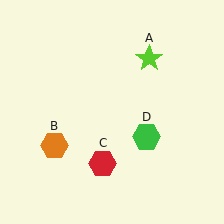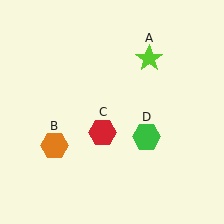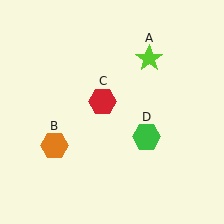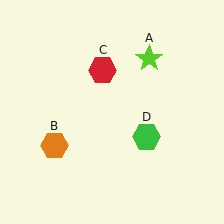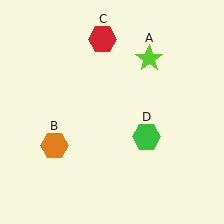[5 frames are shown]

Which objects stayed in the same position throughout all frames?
Lime star (object A) and orange hexagon (object B) and green hexagon (object D) remained stationary.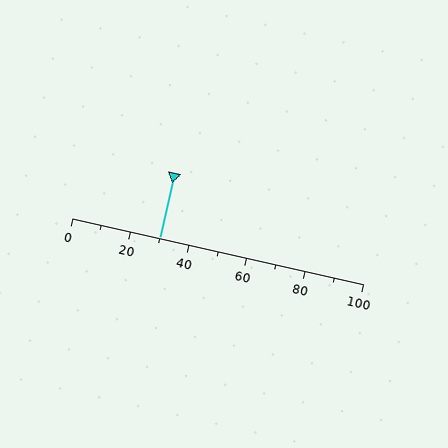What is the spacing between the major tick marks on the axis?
The major ticks are spaced 20 apart.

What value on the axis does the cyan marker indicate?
The marker indicates approximately 30.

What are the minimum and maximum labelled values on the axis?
The axis runs from 0 to 100.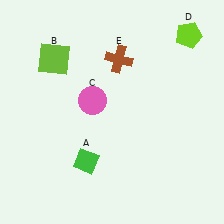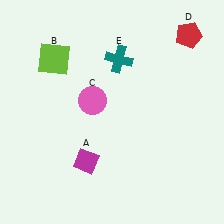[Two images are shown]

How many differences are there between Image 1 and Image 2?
There are 3 differences between the two images.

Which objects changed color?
A changed from green to magenta. D changed from lime to red. E changed from brown to teal.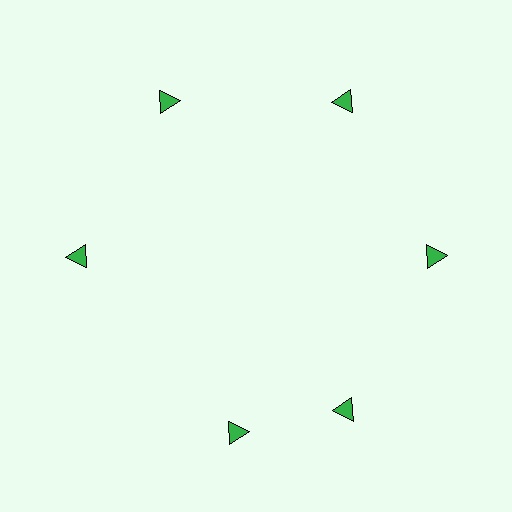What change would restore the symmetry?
The symmetry would be restored by rotating it back into even spacing with its neighbors so that all 6 triangles sit at equal angles and equal distance from the center.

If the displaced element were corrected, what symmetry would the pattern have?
It would have 6-fold rotational symmetry — the pattern would map onto itself every 60 degrees.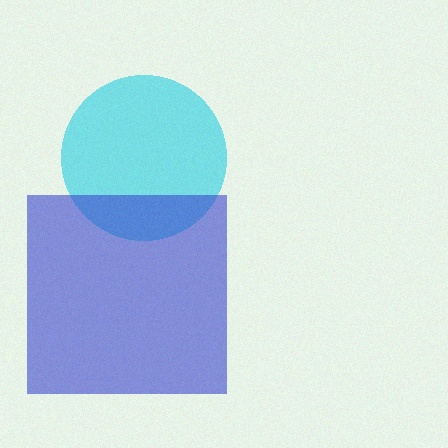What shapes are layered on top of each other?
The layered shapes are: a cyan circle, a blue square.